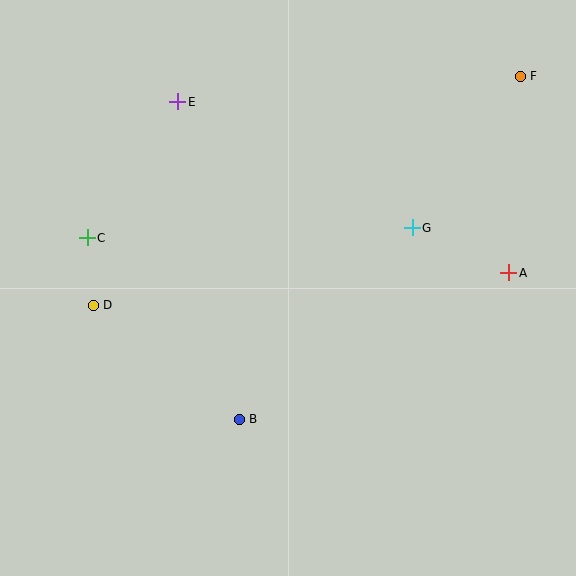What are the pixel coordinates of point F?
Point F is at (520, 76).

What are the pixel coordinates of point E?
Point E is at (178, 102).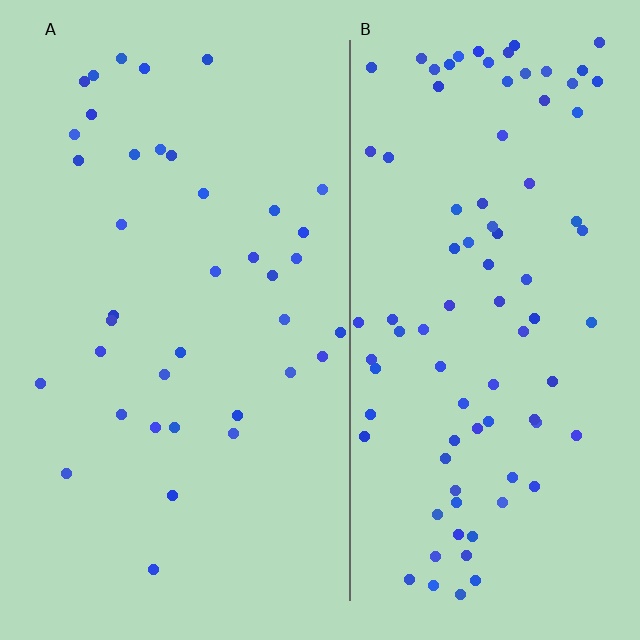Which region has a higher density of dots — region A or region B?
B (the right).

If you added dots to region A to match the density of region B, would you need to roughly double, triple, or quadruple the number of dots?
Approximately double.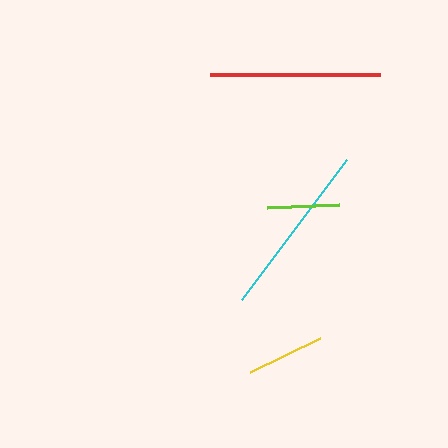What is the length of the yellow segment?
The yellow segment is approximately 78 pixels long.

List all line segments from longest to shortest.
From longest to shortest: cyan, red, yellow, lime.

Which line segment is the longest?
The cyan line is the longest at approximately 174 pixels.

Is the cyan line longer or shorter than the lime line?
The cyan line is longer than the lime line.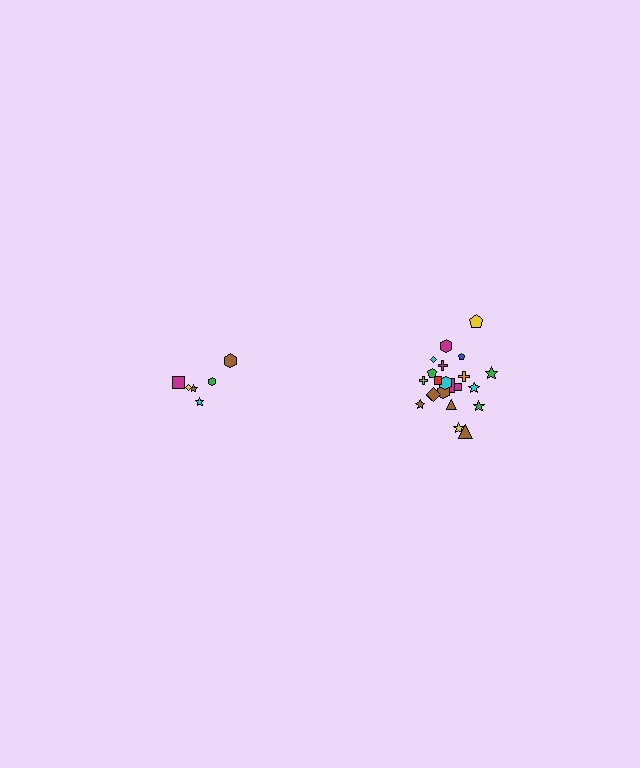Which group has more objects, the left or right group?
The right group.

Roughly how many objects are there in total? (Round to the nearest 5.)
Roughly 30 objects in total.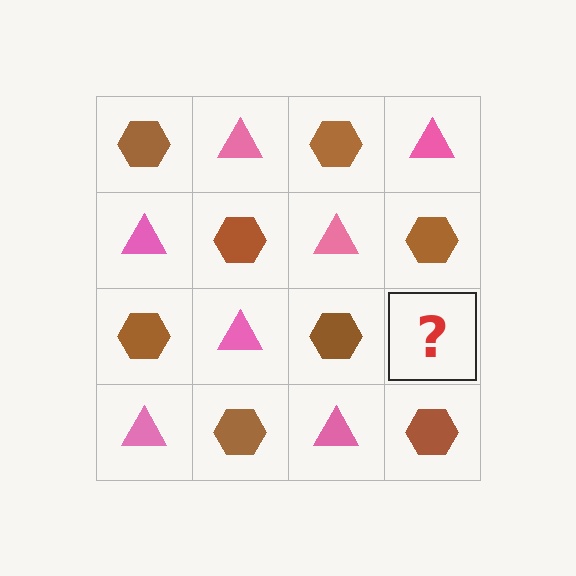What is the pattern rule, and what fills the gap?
The rule is that it alternates brown hexagon and pink triangle in a checkerboard pattern. The gap should be filled with a pink triangle.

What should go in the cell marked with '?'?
The missing cell should contain a pink triangle.